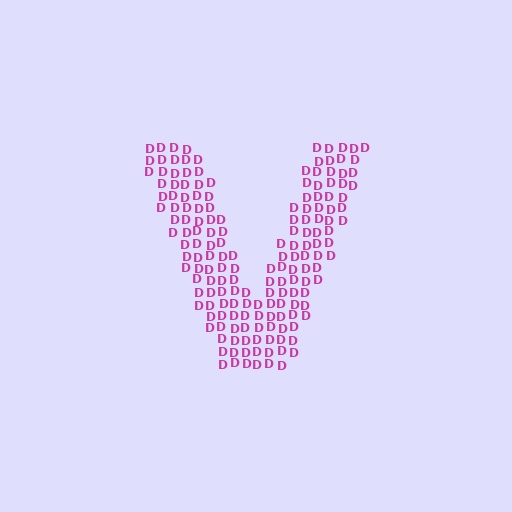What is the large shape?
The large shape is the letter V.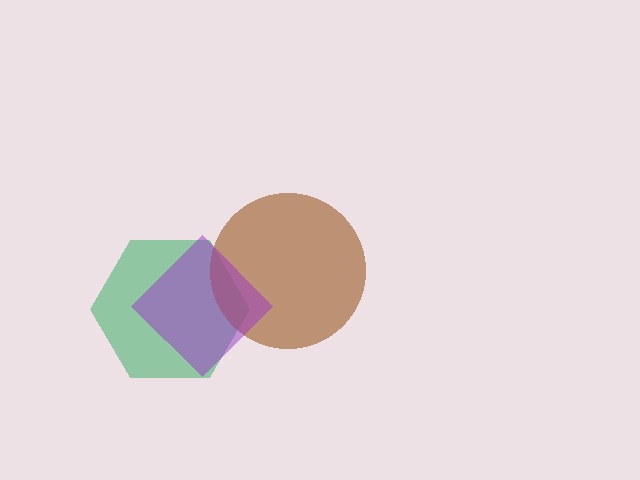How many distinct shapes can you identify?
There are 3 distinct shapes: a green hexagon, a brown circle, a purple diamond.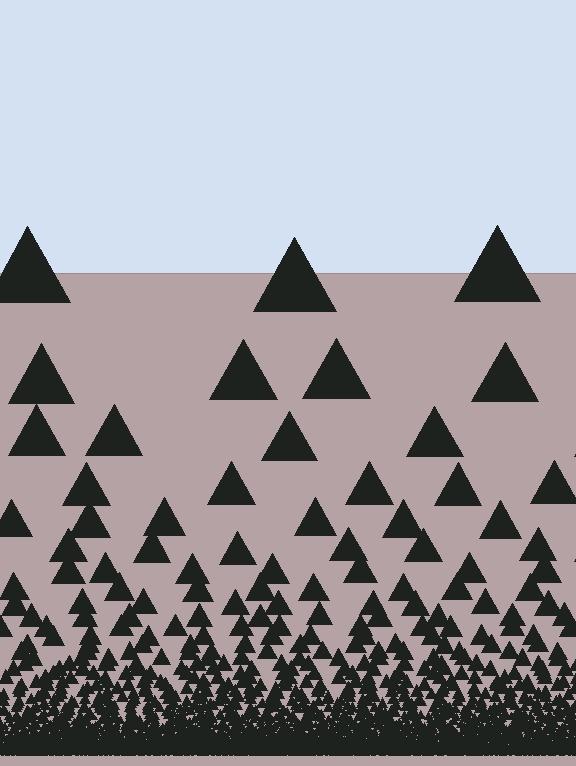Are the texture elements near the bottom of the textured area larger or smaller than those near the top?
Smaller. The gradient is inverted — elements near the bottom are smaller and denser.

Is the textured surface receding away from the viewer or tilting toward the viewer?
The surface appears to tilt toward the viewer. Texture elements get larger and sparser toward the top.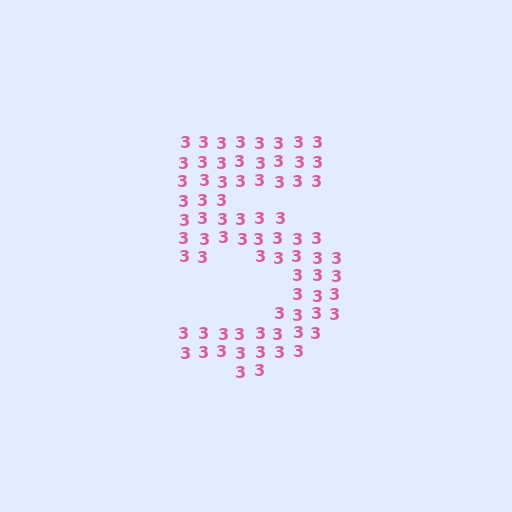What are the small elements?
The small elements are digit 3's.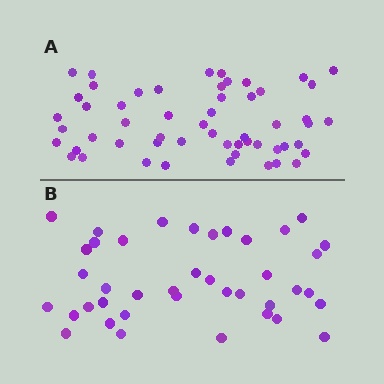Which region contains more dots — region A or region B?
Region A (the top region) has more dots.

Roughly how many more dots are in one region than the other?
Region A has approximately 15 more dots than region B.